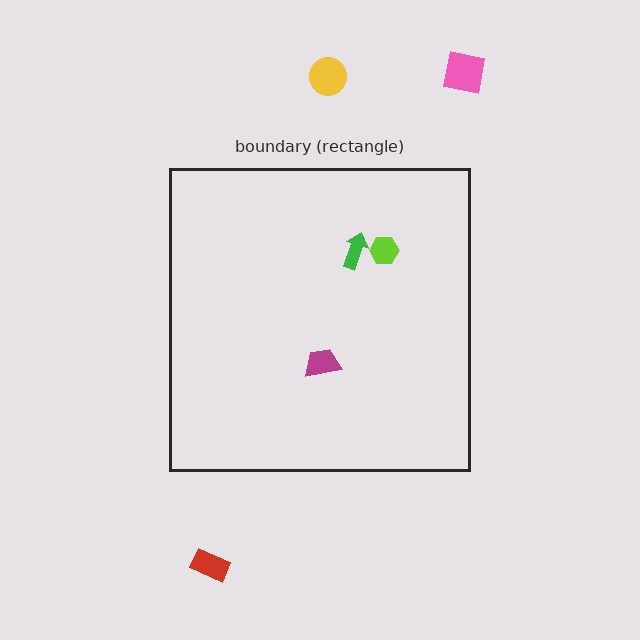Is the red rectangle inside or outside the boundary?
Outside.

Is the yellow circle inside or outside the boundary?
Outside.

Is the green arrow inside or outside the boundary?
Inside.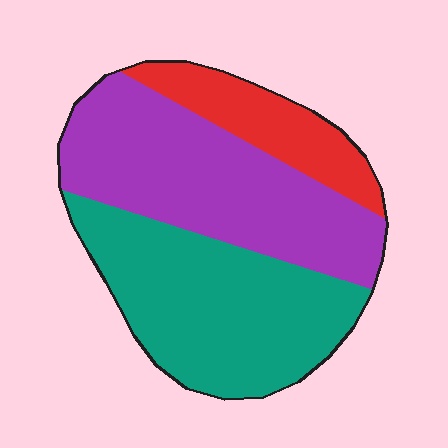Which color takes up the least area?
Red, at roughly 15%.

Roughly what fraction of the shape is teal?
Teal covers roughly 40% of the shape.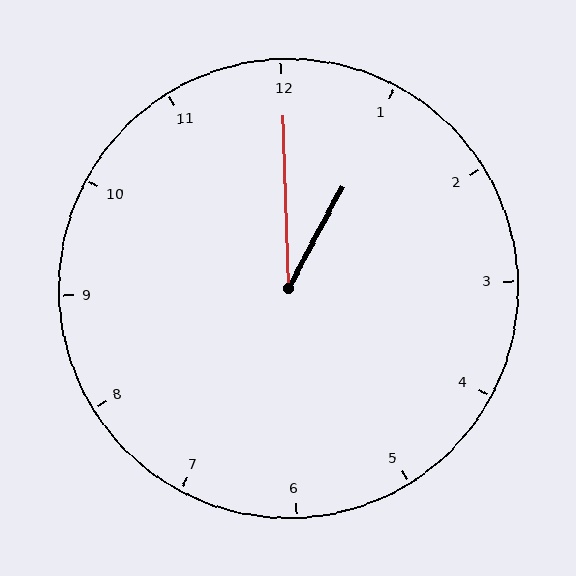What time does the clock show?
1:00.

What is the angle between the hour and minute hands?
Approximately 30 degrees.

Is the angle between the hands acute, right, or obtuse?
It is acute.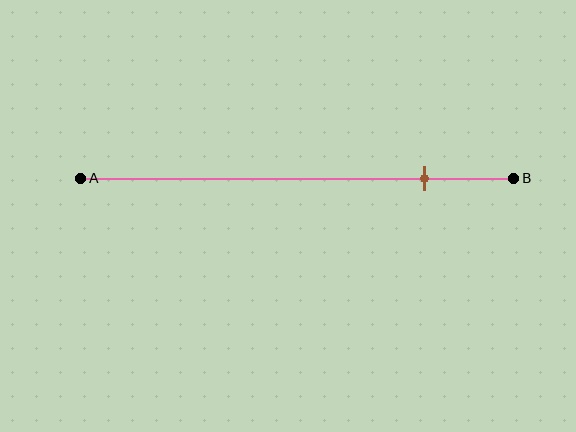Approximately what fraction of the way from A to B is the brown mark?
The brown mark is approximately 80% of the way from A to B.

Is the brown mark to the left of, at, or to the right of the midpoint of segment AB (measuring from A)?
The brown mark is to the right of the midpoint of segment AB.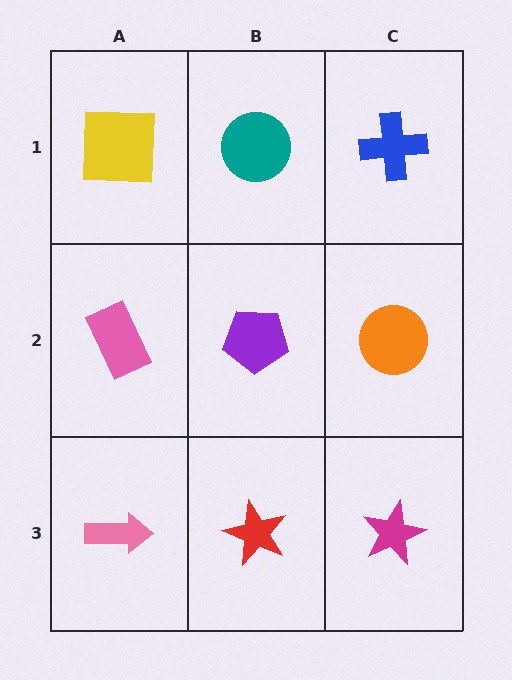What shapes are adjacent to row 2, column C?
A blue cross (row 1, column C), a magenta star (row 3, column C), a purple pentagon (row 2, column B).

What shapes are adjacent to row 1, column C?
An orange circle (row 2, column C), a teal circle (row 1, column B).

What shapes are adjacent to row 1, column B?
A purple pentagon (row 2, column B), a yellow square (row 1, column A), a blue cross (row 1, column C).